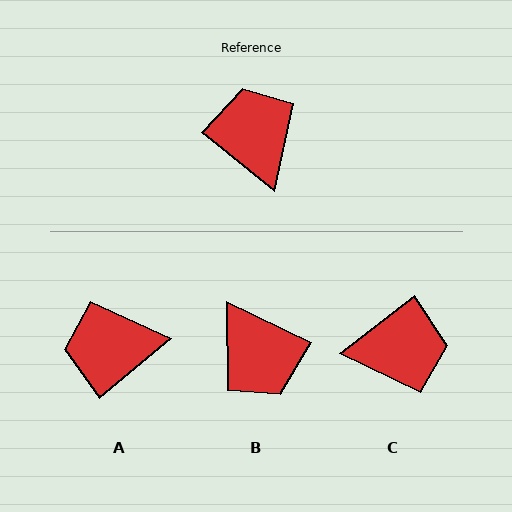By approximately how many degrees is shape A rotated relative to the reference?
Approximately 78 degrees counter-clockwise.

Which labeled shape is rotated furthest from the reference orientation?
B, about 168 degrees away.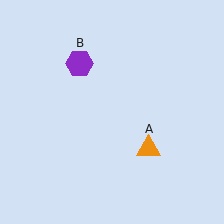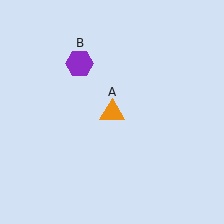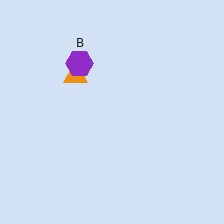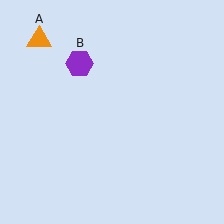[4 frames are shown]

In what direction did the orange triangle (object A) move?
The orange triangle (object A) moved up and to the left.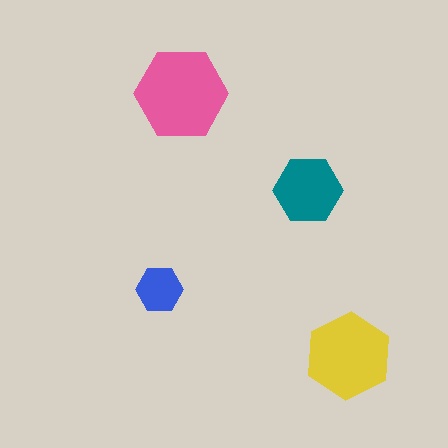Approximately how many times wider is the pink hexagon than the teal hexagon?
About 1.5 times wider.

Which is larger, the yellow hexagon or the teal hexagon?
The yellow one.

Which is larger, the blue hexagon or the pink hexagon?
The pink one.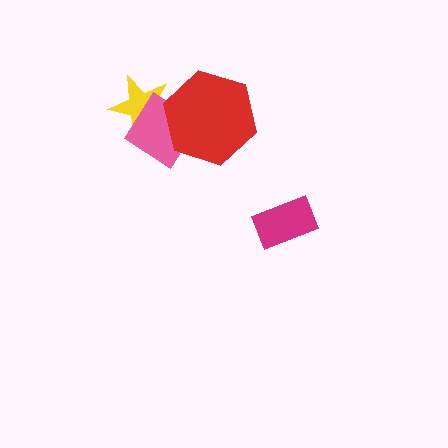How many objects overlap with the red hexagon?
2 objects overlap with the red hexagon.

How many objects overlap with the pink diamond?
2 objects overlap with the pink diamond.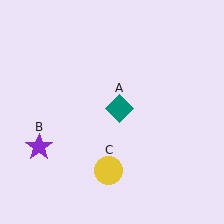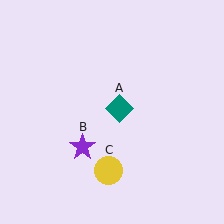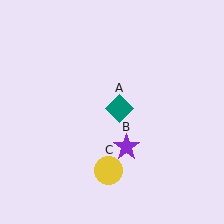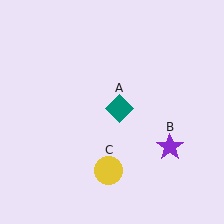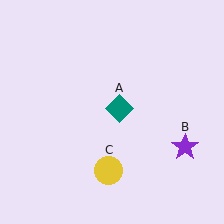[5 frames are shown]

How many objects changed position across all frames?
1 object changed position: purple star (object B).